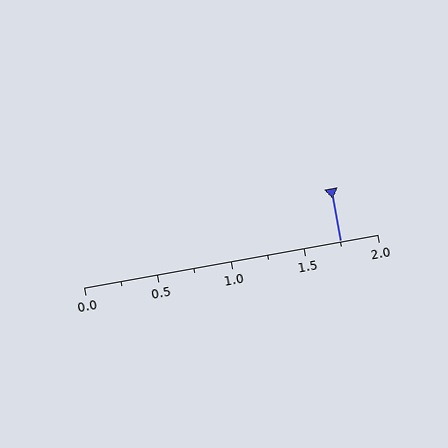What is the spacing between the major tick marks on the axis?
The major ticks are spaced 0.5 apart.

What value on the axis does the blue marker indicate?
The marker indicates approximately 1.75.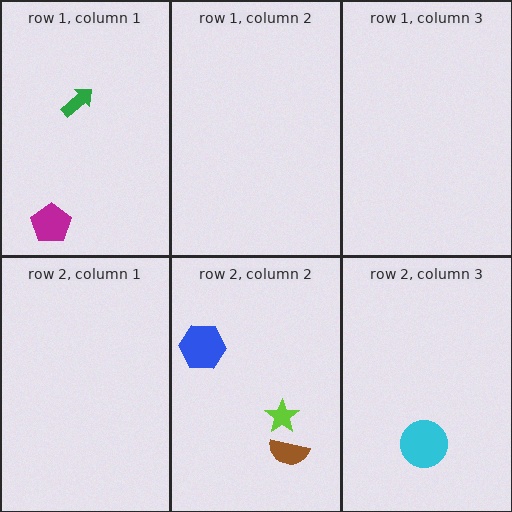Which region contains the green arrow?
The row 1, column 1 region.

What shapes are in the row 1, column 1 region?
The magenta pentagon, the green arrow.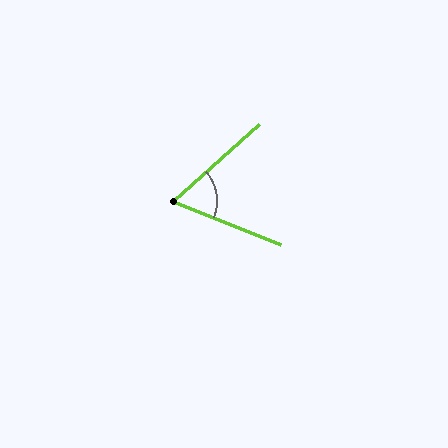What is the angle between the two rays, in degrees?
Approximately 64 degrees.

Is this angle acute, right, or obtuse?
It is acute.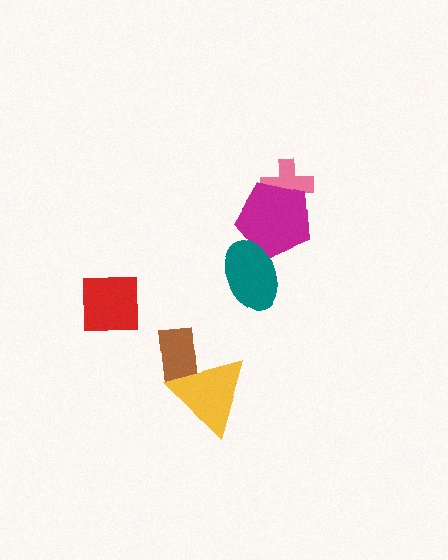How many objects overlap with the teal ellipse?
1 object overlaps with the teal ellipse.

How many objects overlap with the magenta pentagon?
2 objects overlap with the magenta pentagon.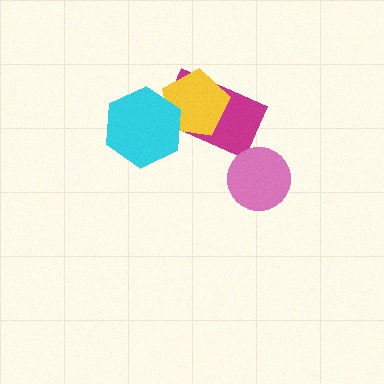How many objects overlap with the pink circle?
0 objects overlap with the pink circle.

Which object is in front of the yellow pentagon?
The cyan hexagon is in front of the yellow pentagon.